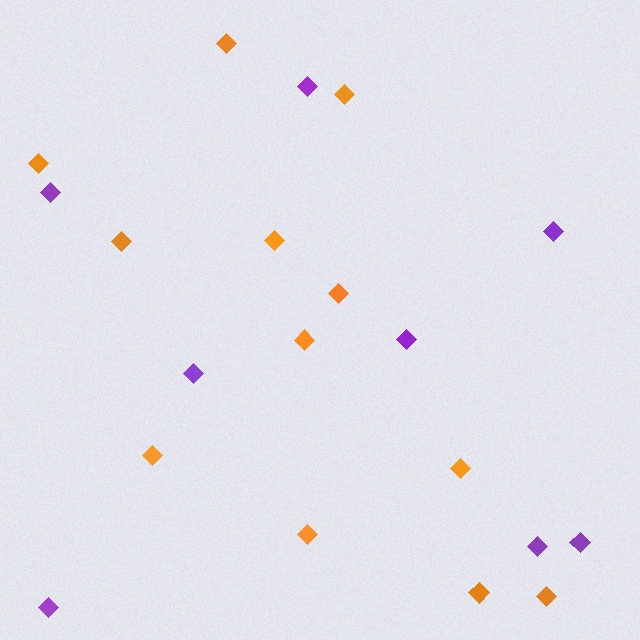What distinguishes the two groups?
There are 2 groups: one group of purple diamonds (8) and one group of orange diamonds (12).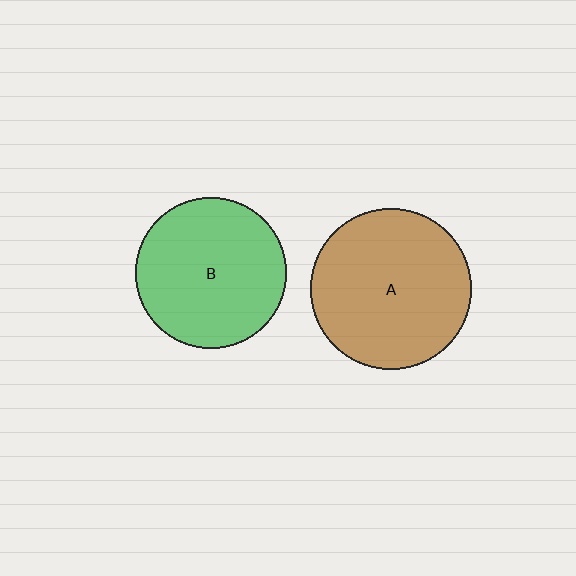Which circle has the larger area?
Circle A (brown).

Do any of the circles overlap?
No, none of the circles overlap.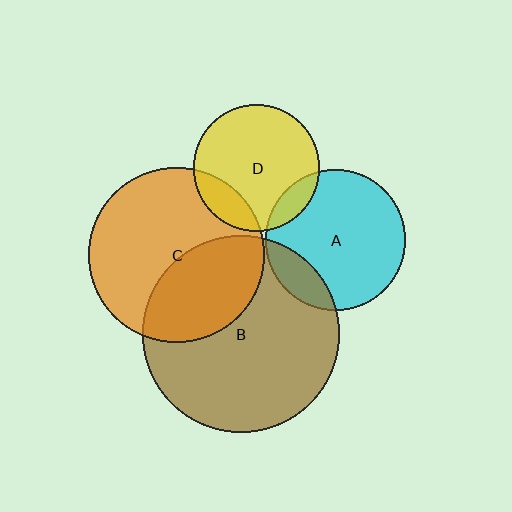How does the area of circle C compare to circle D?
Approximately 1.9 times.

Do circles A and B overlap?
Yes.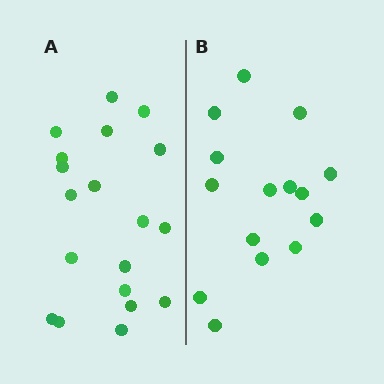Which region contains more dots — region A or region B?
Region A (the left region) has more dots.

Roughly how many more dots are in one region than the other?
Region A has about 4 more dots than region B.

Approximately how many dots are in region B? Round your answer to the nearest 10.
About 20 dots. (The exact count is 15, which rounds to 20.)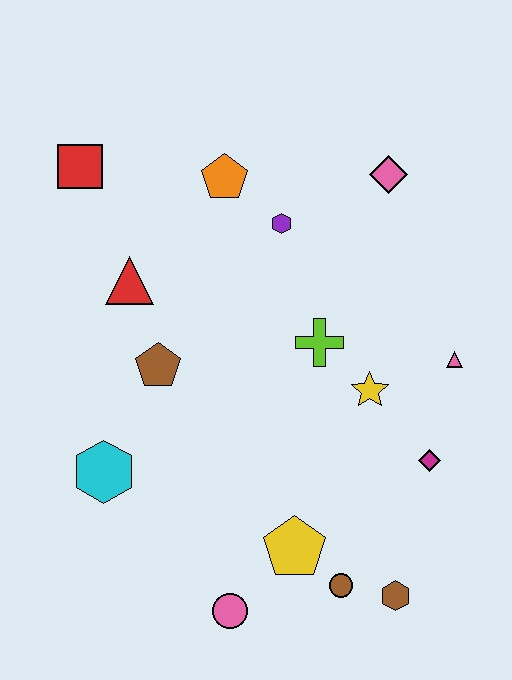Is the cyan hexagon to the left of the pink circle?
Yes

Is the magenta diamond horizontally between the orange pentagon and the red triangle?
No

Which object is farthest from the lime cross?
The red square is farthest from the lime cross.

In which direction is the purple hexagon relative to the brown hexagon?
The purple hexagon is above the brown hexagon.